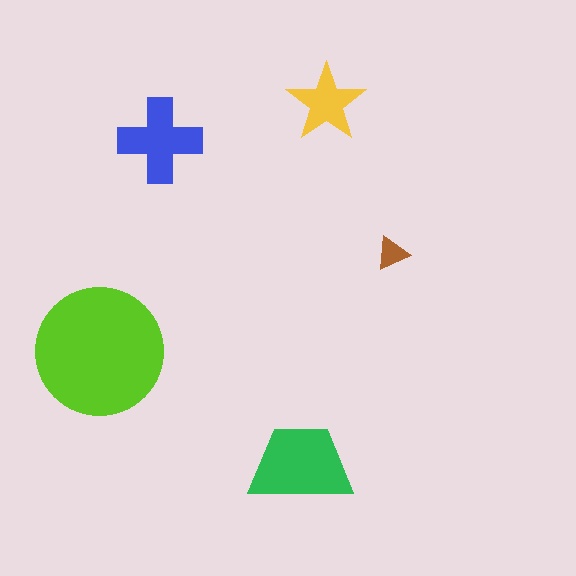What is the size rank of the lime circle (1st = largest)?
1st.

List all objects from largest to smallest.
The lime circle, the green trapezoid, the blue cross, the yellow star, the brown triangle.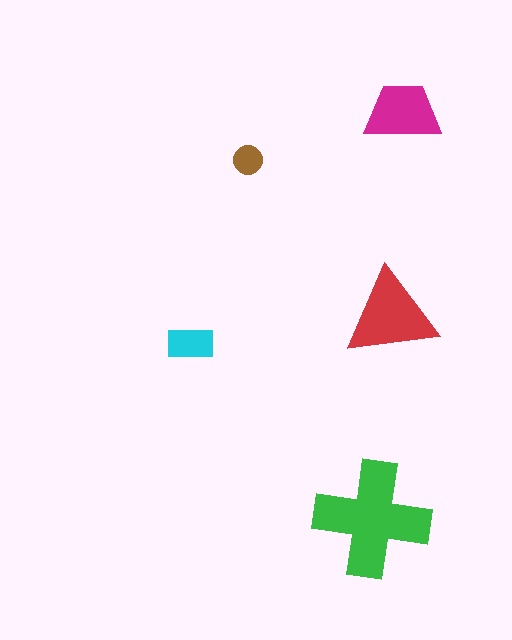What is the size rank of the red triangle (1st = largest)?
2nd.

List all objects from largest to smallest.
The green cross, the red triangle, the magenta trapezoid, the cyan rectangle, the brown circle.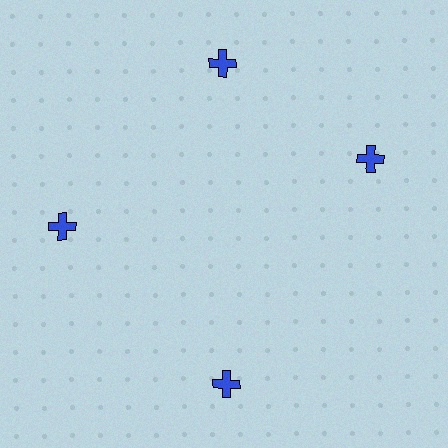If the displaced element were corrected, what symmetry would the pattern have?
It would have 4-fold rotational symmetry — the pattern would map onto itself every 90 degrees.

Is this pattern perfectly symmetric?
No. The 4 blue crosses are arranged in a ring, but one element near the 3 o'clock position is rotated out of alignment along the ring, breaking the 4-fold rotational symmetry.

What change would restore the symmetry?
The symmetry would be restored by rotating it back into even spacing with its neighbors so that all 4 crosses sit at equal angles and equal distance from the center.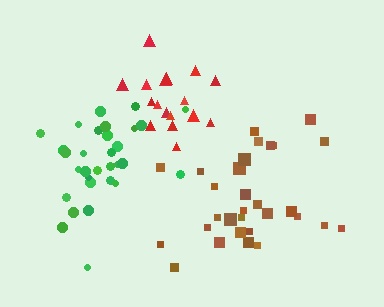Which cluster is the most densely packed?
Red.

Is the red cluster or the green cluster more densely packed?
Red.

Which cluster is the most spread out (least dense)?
Brown.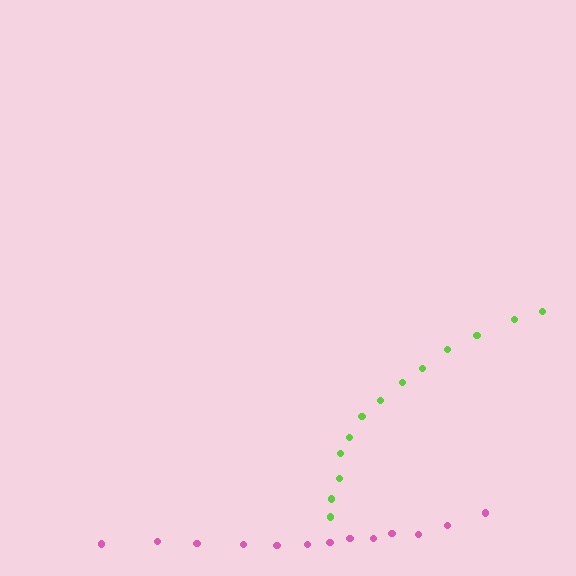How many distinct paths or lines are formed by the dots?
There are 2 distinct paths.